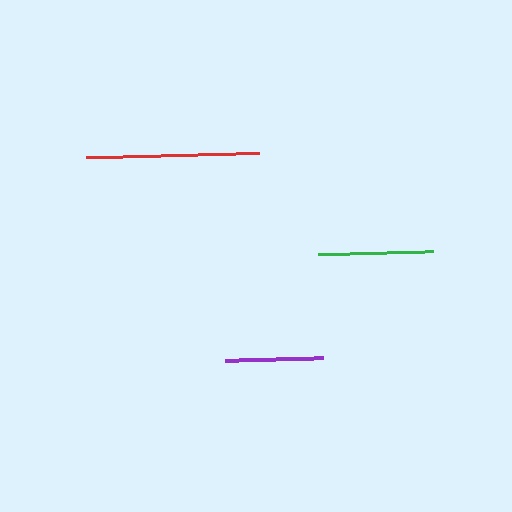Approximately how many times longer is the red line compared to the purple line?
The red line is approximately 1.8 times the length of the purple line.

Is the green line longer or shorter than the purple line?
The green line is longer than the purple line.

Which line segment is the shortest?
The purple line is the shortest at approximately 98 pixels.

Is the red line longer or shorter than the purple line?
The red line is longer than the purple line.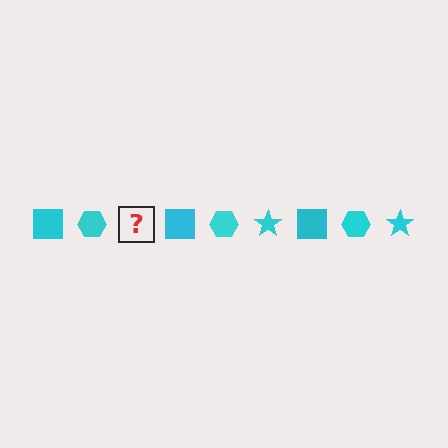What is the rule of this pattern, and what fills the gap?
The rule is that the pattern cycles through square, hexagon, star shapes in cyan. The gap should be filled with a cyan star.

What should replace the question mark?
The question mark should be replaced with a cyan star.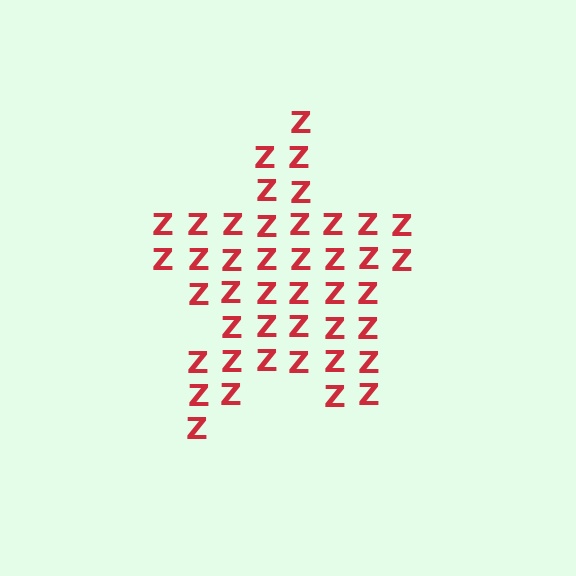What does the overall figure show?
The overall figure shows a star.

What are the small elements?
The small elements are letter Z's.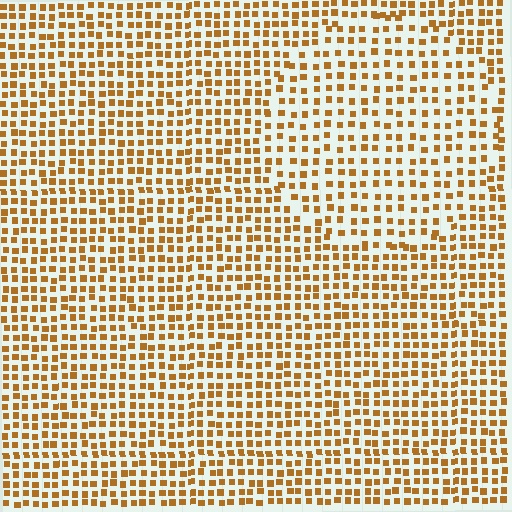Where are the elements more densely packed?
The elements are more densely packed outside the circle boundary.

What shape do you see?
I see a circle.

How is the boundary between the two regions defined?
The boundary is defined by a change in element density (approximately 1.5x ratio). All elements are the same color, size, and shape.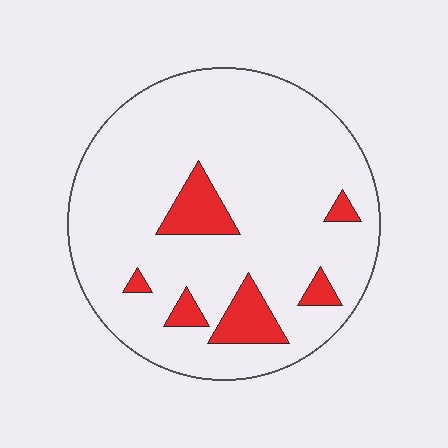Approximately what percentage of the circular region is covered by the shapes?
Approximately 10%.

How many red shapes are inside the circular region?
6.